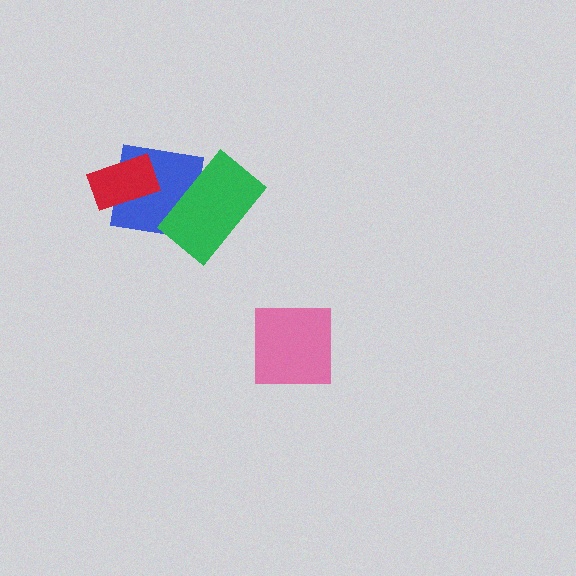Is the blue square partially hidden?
Yes, it is partially covered by another shape.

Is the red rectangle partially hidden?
No, no other shape covers it.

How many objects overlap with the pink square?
0 objects overlap with the pink square.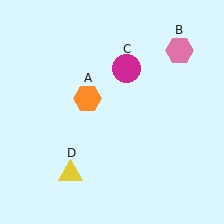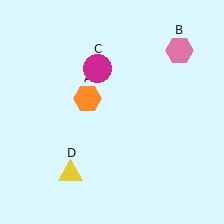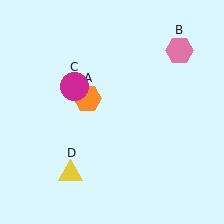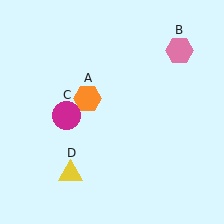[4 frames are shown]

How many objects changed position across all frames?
1 object changed position: magenta circle (object C).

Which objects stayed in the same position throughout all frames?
Orange hexagon (object A) and pink hexagon (object B) and yellow triangle (object D) remained stationary.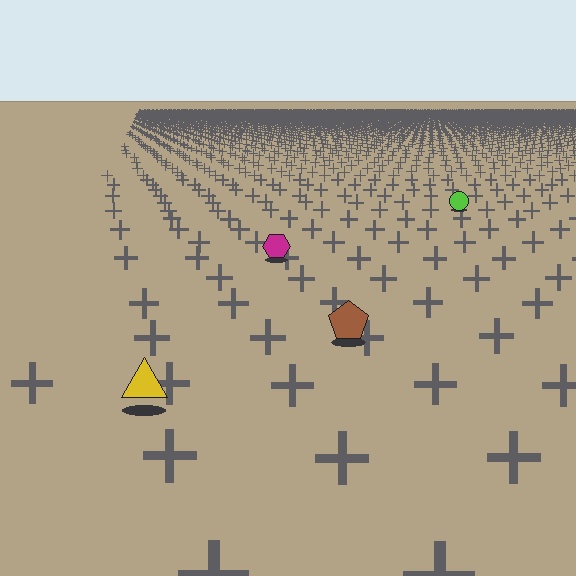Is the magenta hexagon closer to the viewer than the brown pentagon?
No. The brown pentagon is closer — you can tell from the texture gradient: the ground texture is coarser near it.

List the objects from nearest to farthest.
From nearest to farthest: the yellow triangle, the brown pentagon, the magenta hexagon, the lime circle.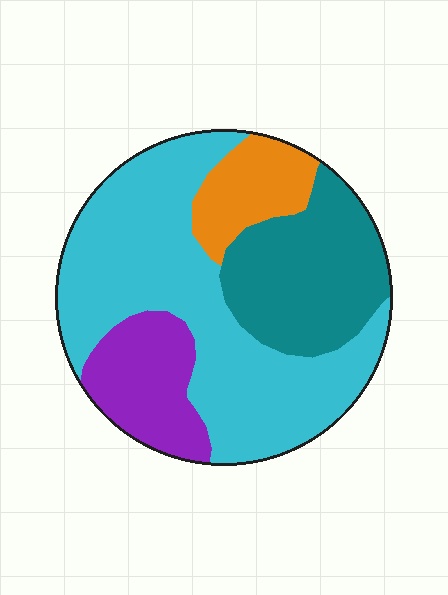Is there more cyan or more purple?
Cyan.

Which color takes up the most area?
Cyan, at roughly 50%.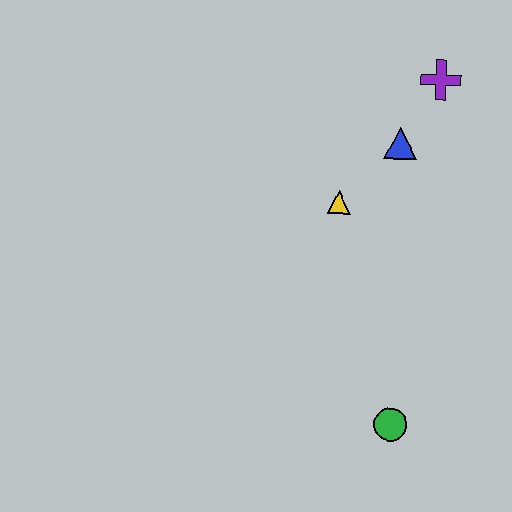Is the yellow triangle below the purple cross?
Yes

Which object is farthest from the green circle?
The purple cross is farthest from the green circle.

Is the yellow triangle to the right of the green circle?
No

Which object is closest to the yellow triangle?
The blue triangle is closest to the yellow triangle.